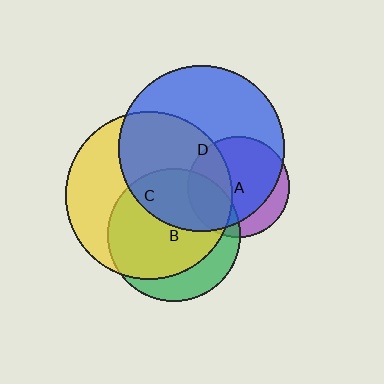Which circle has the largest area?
Circle C (yellow).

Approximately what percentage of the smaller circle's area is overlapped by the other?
Approximately 75%.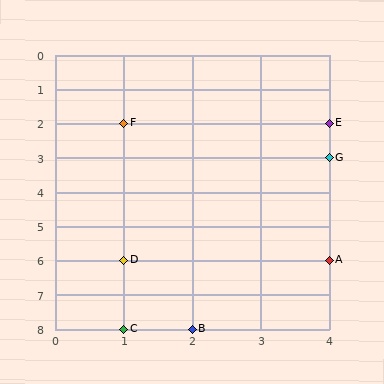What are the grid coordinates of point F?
Point F is at grid coordinates (1, 2).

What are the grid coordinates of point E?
Point E is at grid coordinates (4, 2).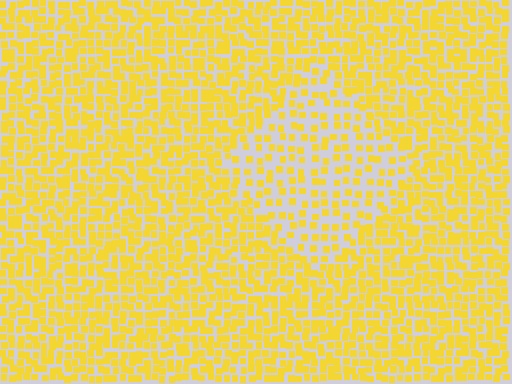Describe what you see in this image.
The image contains small yellow elements arranged at two different densities. A diamond-shaped region is visible where the elements are less densely packed than the surrounding area.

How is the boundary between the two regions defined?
The boundary is defined by a change in element density (approximately 1.9x ratio). All elements are the same color, size, and shape.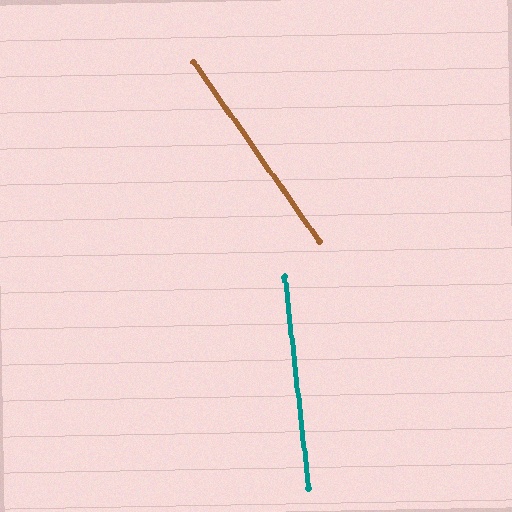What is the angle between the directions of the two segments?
Approximately 29 degrees.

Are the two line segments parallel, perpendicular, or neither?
Neither parallel nor perpendicular — they differ by about 29°.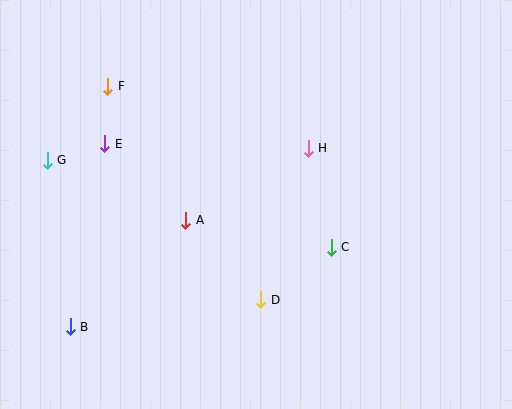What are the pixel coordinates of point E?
Point E is at (105, 144).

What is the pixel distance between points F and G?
The distance between F and G is 96 pixels.